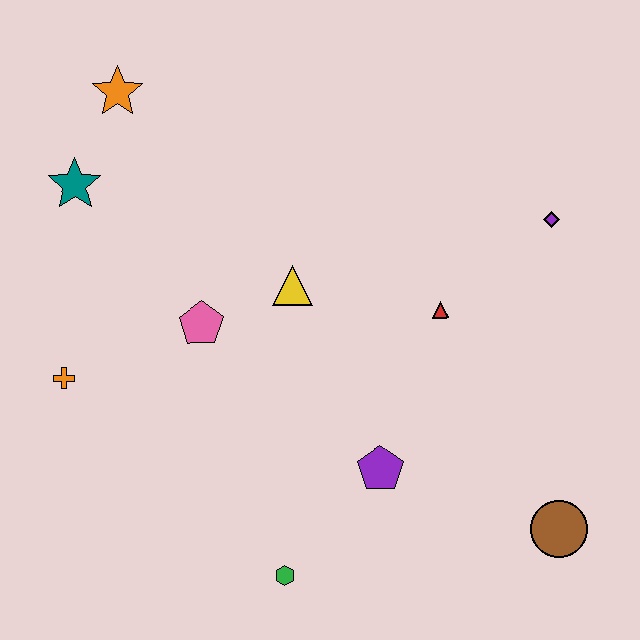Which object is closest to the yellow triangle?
The pink pentagon is closest to the yellow triangle.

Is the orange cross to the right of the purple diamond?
No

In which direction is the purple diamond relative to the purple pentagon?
The purple diamond is above the purple pentagon.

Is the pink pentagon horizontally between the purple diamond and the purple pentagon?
No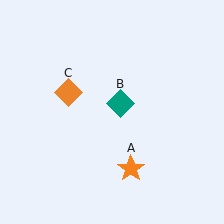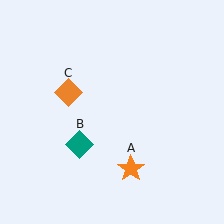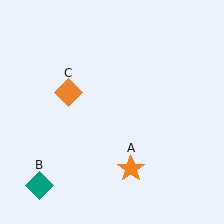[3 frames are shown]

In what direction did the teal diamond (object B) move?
The teal diamond (object B) moved down and to the left.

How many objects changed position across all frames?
1 object changed position: teal diamond (object B).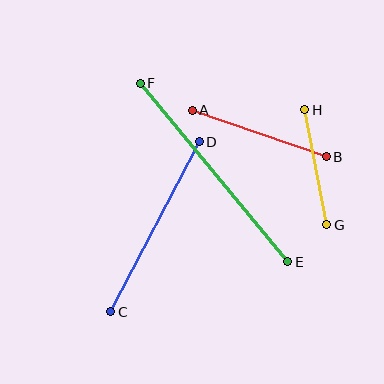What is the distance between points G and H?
The distance is approximately 117 pixels.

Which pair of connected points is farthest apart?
Points E and F are farthest apart.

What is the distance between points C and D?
The distance is approximately 191 pixels.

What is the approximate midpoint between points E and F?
The midpoint is at approximately (214, 172) pixels.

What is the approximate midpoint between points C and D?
The midpoint is at approximately (155, 227) pixels.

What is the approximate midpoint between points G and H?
The midpoint is at approximately (316, 167) pixels.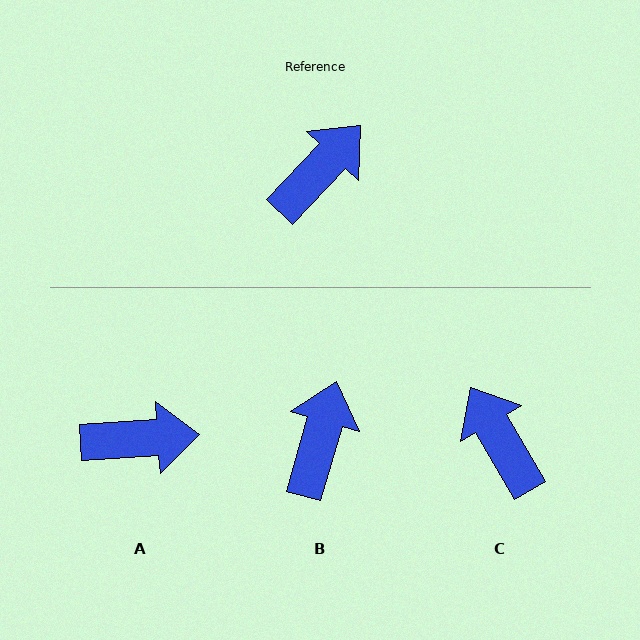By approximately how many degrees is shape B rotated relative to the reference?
Approximately 27 degrees counter-clockwise.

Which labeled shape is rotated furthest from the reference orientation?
C, about 74 degrees away.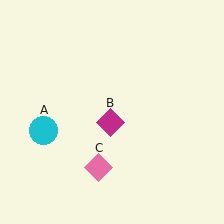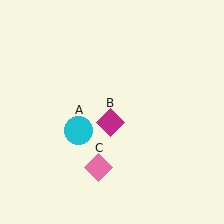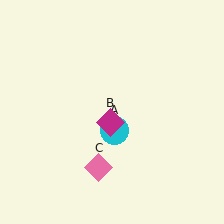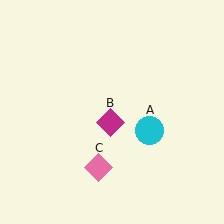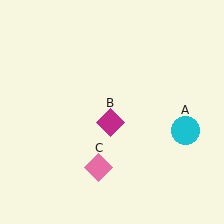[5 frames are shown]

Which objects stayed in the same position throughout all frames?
Magenta diamond (object B) and pink diamond (object C) remained stationary.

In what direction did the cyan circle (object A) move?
The cyan circle (object A) moved right.